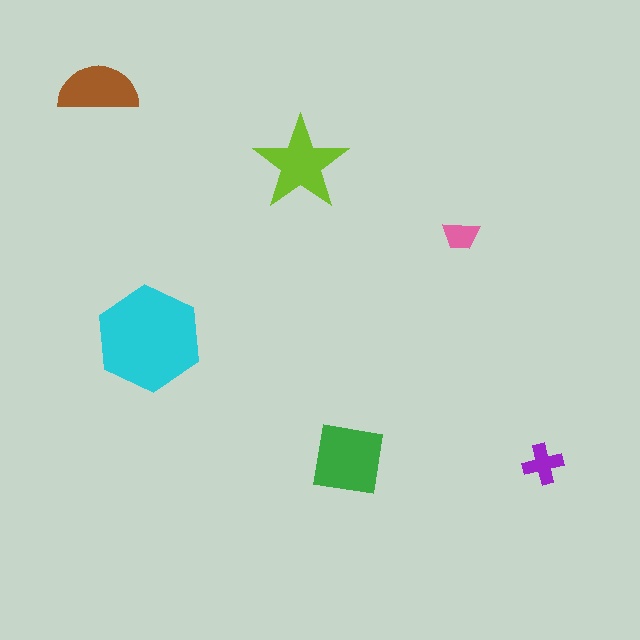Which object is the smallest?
The pink trapezoid.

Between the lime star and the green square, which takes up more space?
The green square.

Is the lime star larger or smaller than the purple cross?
Larger.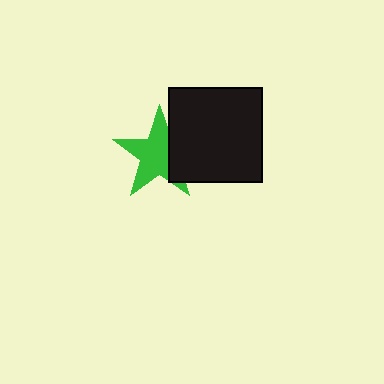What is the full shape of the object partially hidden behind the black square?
The partially hidden object is a green star.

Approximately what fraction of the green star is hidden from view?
Roughly 31% of the green star is hidden behind the black square.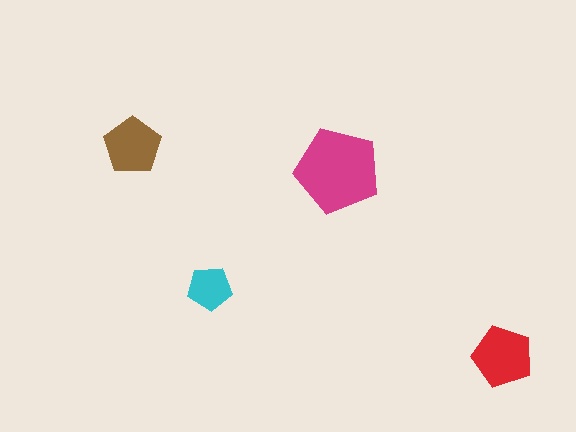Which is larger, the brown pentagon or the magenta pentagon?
The magenta one.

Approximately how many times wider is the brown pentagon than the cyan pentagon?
About 1.5 times wider.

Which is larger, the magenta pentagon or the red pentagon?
The magenta one.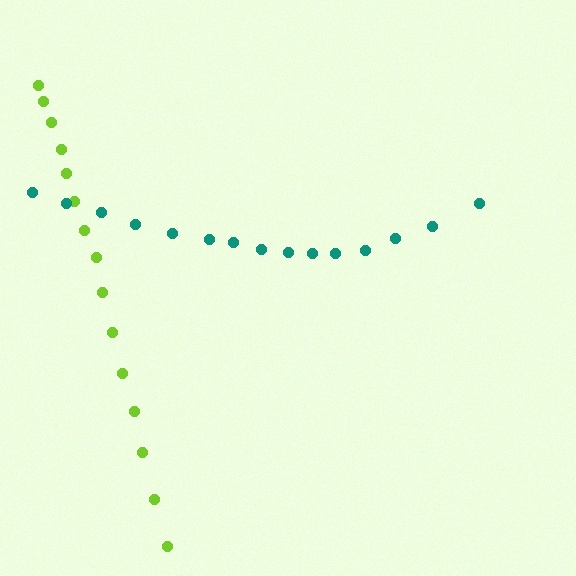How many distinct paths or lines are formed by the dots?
There are 2 distinct paths.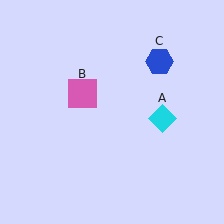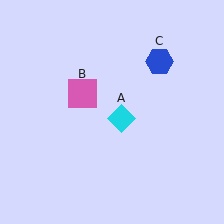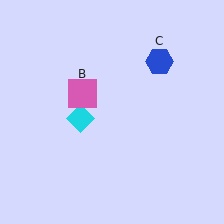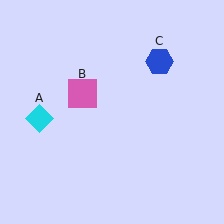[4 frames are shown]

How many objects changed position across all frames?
1 object changed position: cyan diamond (object A).